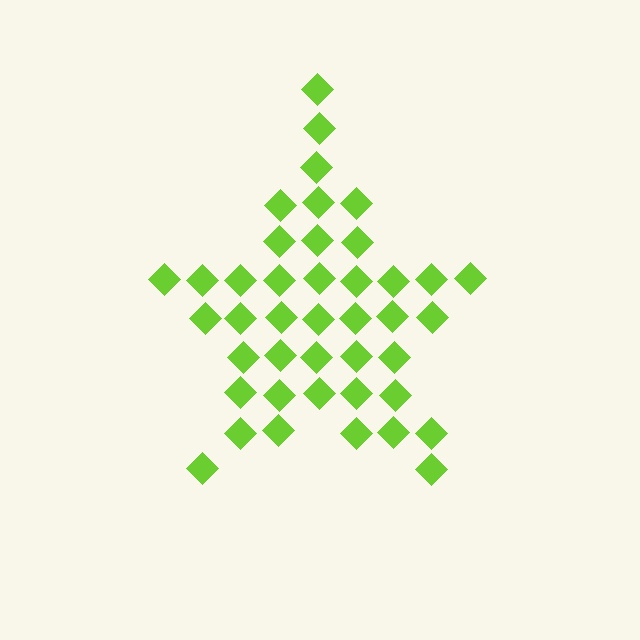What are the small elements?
The small elements are diamonds.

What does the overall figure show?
The overall figure shows a star.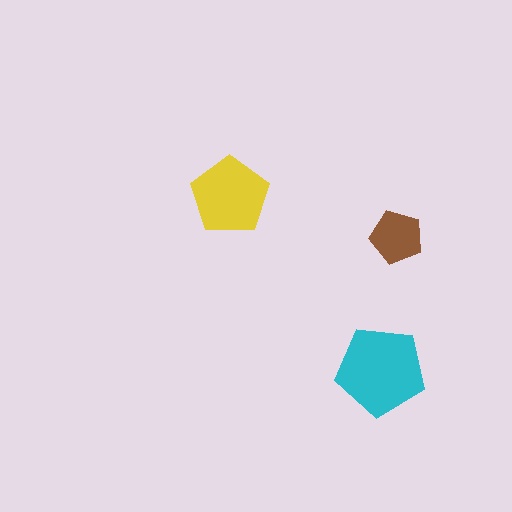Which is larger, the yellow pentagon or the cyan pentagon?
The cyan one.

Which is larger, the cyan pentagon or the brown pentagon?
The cyan one.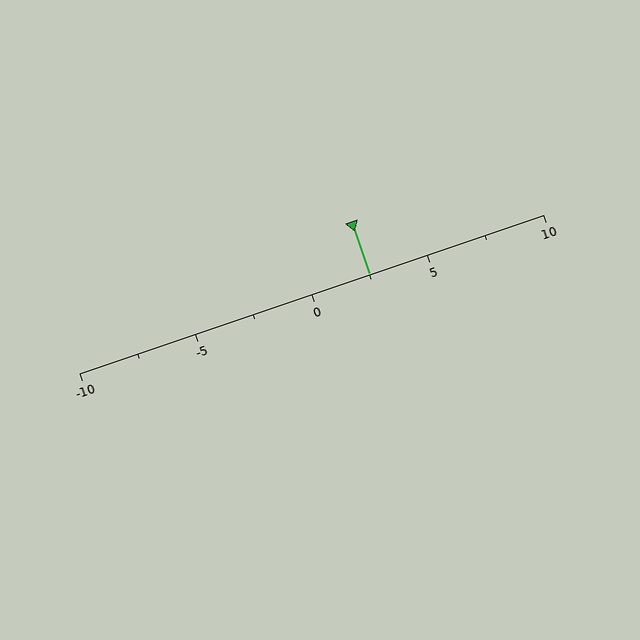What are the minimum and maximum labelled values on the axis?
The axis runs from -10 to 10.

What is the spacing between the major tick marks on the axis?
The major ticks are spaced 5 apart.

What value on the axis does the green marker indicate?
The marker indicates approximately 2.5.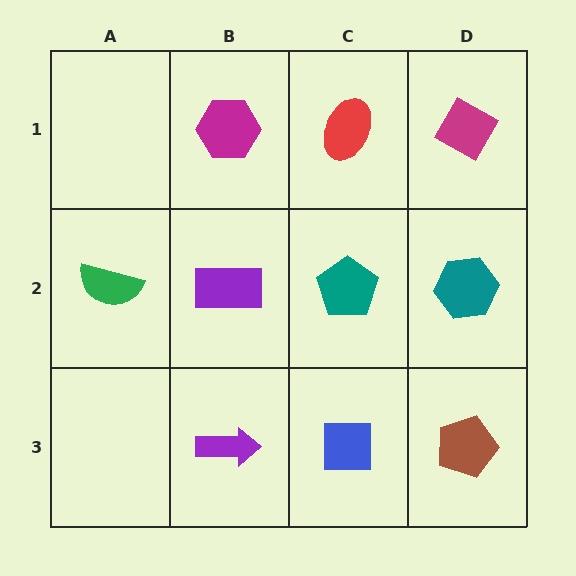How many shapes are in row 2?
4 shapes.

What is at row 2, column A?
A green semicircle.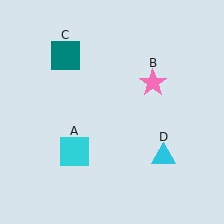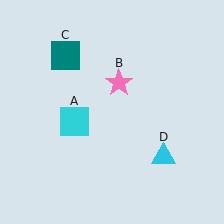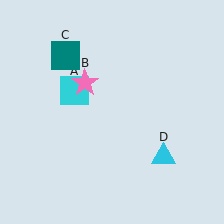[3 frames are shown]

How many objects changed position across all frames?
2 objects changed position: cyan square (object A), pink star (object B).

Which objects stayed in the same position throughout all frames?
Teal square (object C) and cyan triangle (object D) remained stationary.